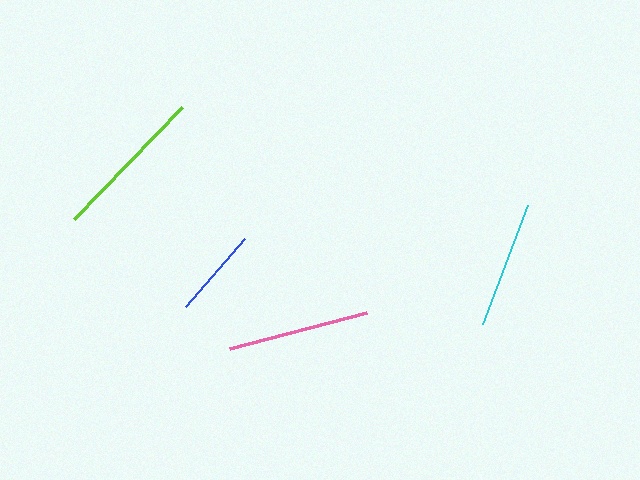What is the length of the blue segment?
The blue segment is approximately 90 pixels long.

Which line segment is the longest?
The lime line is the longest at approximately 156 pixels.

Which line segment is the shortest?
The blue line is the shortest at approximately 90 pixels.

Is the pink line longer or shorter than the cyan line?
The pink line is longer than the cyan line.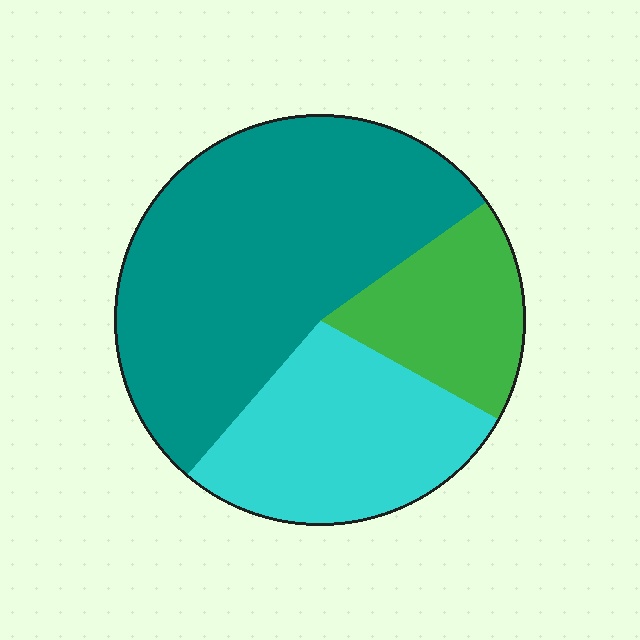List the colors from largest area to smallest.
From largest to smallest: teal, cyan, green.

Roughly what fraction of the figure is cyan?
Cyan takes up about one quarter (1/4) of the figure.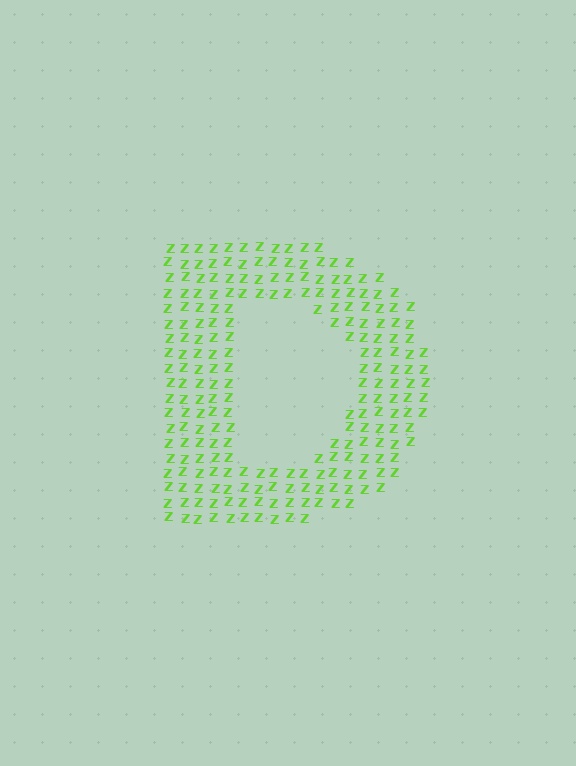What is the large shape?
The large shape is the letter D.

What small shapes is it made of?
It is made of small letter Z's.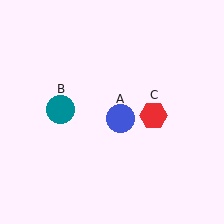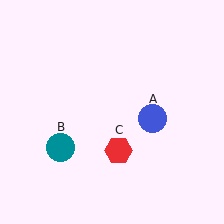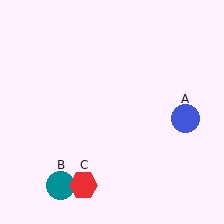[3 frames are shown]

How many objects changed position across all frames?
3 objects changed position: blue circle (object A), teal circle (object B), red hexagon (object C).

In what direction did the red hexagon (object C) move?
The red hexagon (object C) moved down and to the left.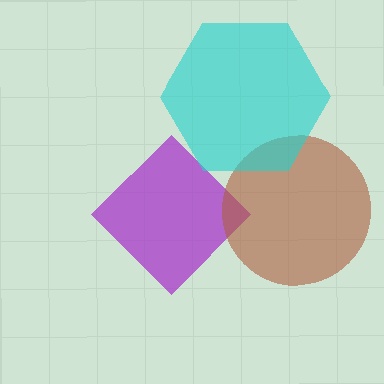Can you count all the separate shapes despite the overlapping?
Yes, there are 3 separate shapes.